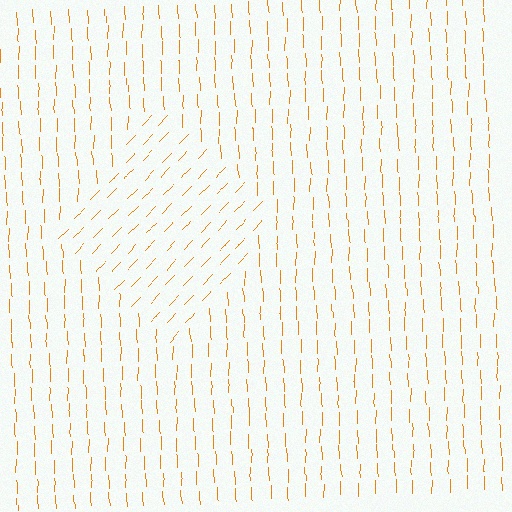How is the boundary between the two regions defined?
The boundary is defined purely by a change in line orientation (approximately 45 degrees difference). All lines are the same color and thickness.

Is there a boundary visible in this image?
Yes, there is a texture boundary formed by a change in line orientation.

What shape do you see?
I see a diamond.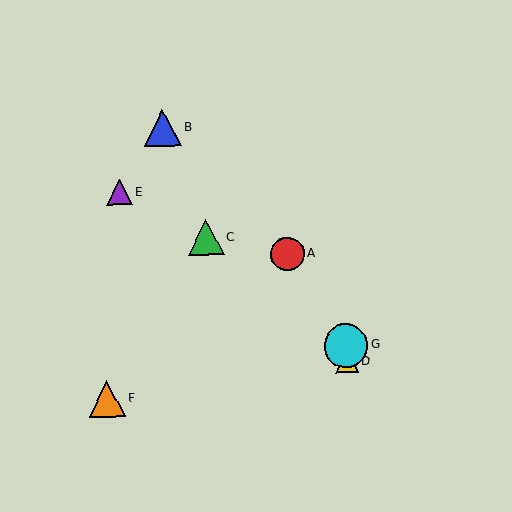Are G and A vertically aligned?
No, G is at x≈346 and A is at x≈288.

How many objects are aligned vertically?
2 objects (D, G) are aligned vertically.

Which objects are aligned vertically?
Objects D, G are aligned vertically.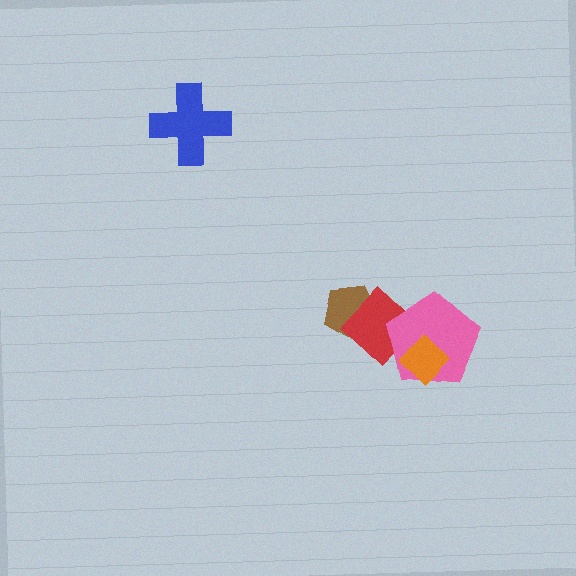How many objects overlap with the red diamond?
3 objects overlap with the red diamond.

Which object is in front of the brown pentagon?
The red diamond is in front of the brown pentagon.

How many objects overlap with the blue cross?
0 objects overlap with the blue cross.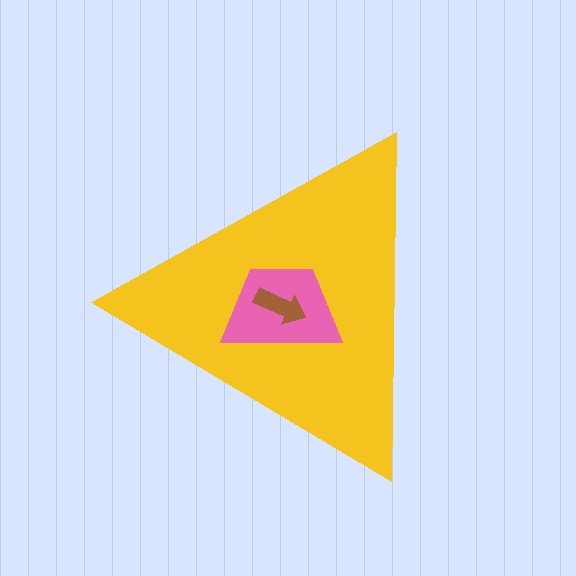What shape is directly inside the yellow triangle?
The pink trapezoid.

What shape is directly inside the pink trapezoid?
The brown arrow.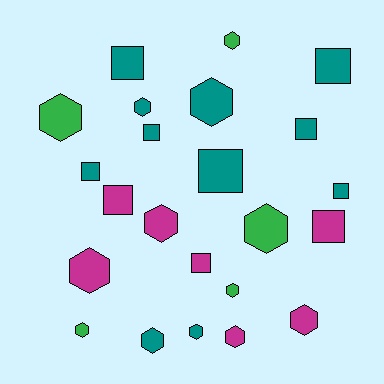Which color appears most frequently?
Teal, with 11 objects.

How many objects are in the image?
There are 23 objects.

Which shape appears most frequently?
Hexagon, with 13 objects.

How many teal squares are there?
There are 7 teal squares.